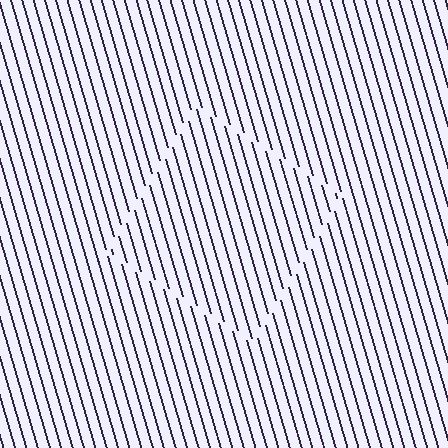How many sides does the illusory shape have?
4 sides — the line-ends trace a square.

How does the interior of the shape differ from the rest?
The interior of the shape contains the same grating, shifted by half a period — the contour is defined by the phase discontinuity where line-ends from the inner and outer gratings abut.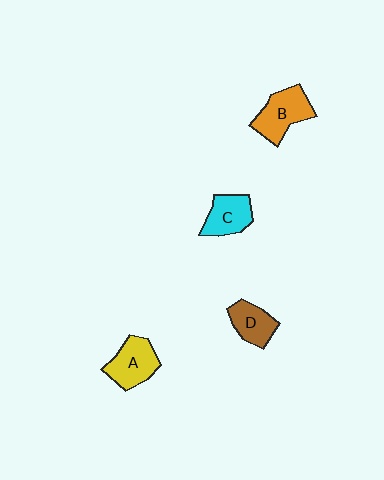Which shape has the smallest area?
Shape D (brown).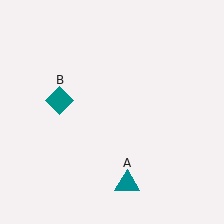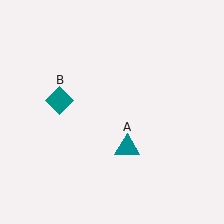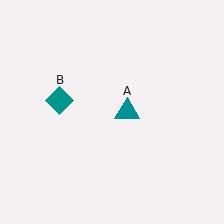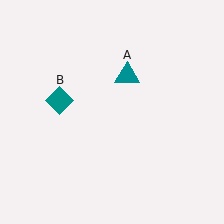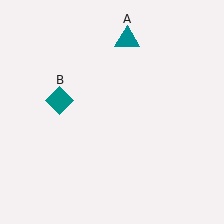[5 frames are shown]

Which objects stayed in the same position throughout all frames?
Teal diamond (object B) remained stationary.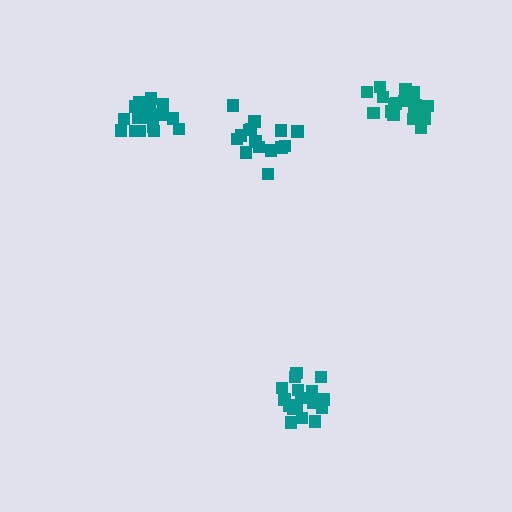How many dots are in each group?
Group 1: 17 dots, Group 2: 15 dots, Group 3: 18 dots, Group 4: 17 dots (67 total).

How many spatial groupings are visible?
There are 4 spatial groupings.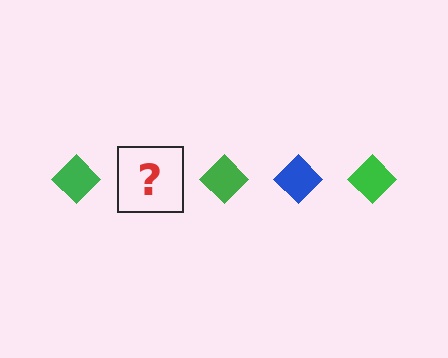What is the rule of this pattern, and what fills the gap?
The rule is that the pattern cycles through green, blue diamonds. The gap should be filled with a blue diamond.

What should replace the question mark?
The question mark should be replaced with a blue diamond.